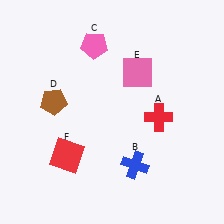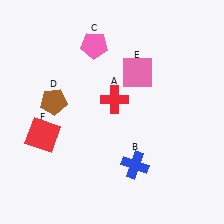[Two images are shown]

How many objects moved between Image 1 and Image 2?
2 objects moved between the two images.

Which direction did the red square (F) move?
The red square (F) moved left.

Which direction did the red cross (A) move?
The red cross (A) moved left.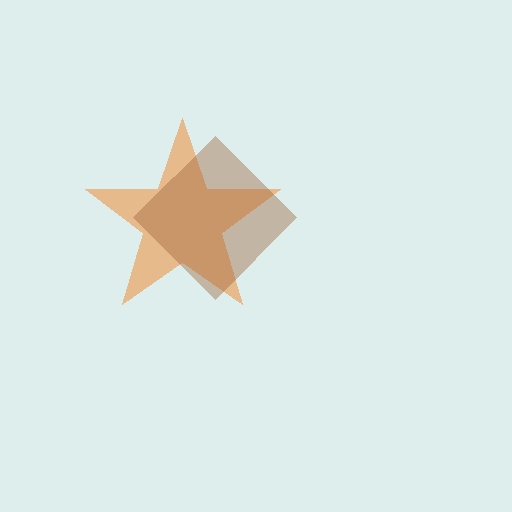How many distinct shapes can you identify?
There are 2 distinct shapes: an orange star, a brown diamond.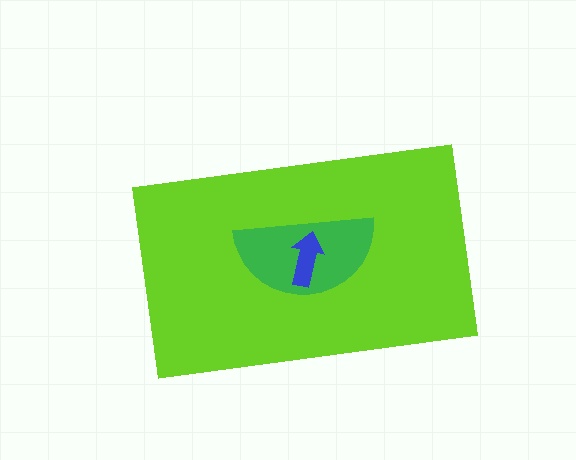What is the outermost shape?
The lime rectangle.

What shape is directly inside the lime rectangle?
The green semicircle.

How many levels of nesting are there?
3.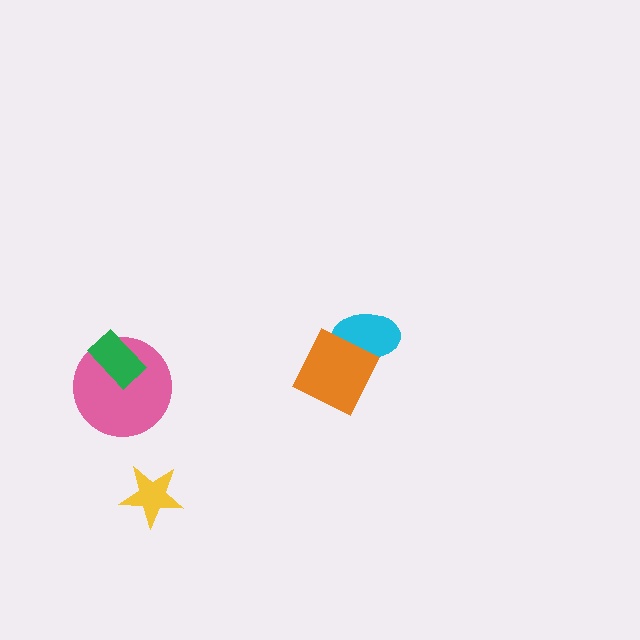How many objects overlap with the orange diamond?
1 object overlaps with the orange diamond.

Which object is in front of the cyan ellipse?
The orange diamond is in front of the cyan ellipse.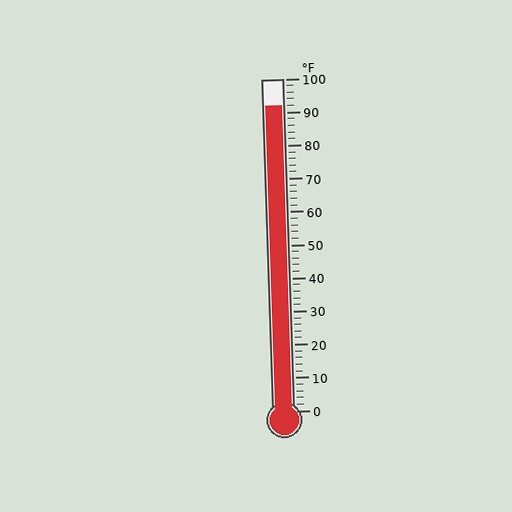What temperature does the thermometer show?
The thermometer shows approximately 92°F.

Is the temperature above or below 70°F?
The temperature is above 70°F.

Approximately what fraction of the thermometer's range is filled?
The thermometer is filled to approximately 90% of its range.